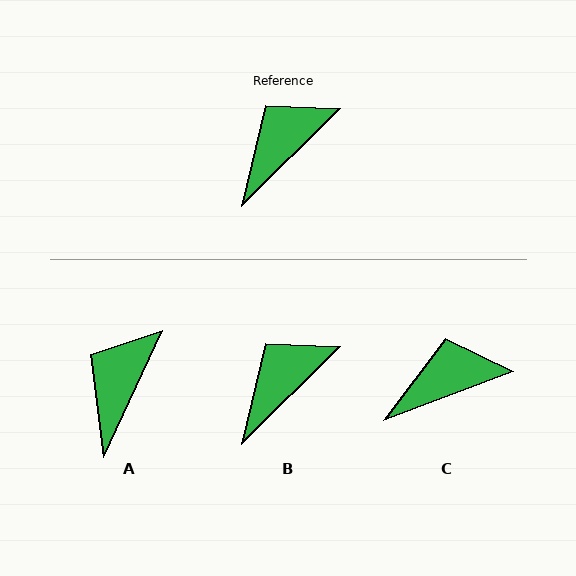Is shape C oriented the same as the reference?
No, it is off by about 24 degrees.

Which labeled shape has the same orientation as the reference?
B.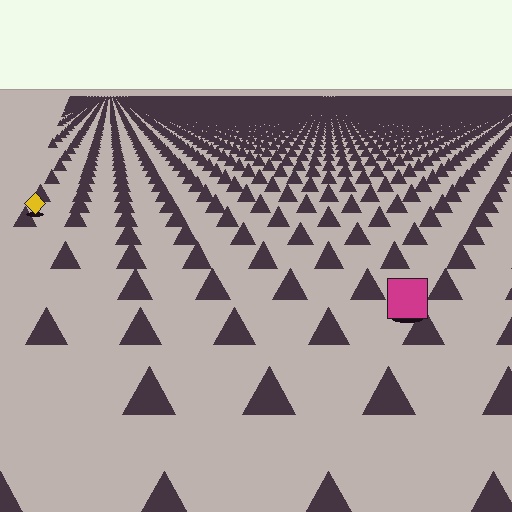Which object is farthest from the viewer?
The yellow diamond is farthest from the viewer. It appears smaller and the ground texture around it is denser.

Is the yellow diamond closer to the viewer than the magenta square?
No. The magenta square is closer — you can tell from the texture gradient: the ground texture is coarser near it.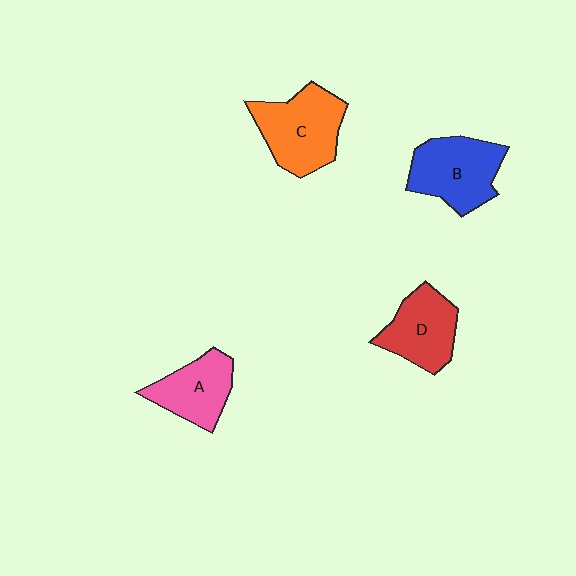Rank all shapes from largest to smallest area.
From largest to smallest: C (orange), B (blue), D (red), A (pink).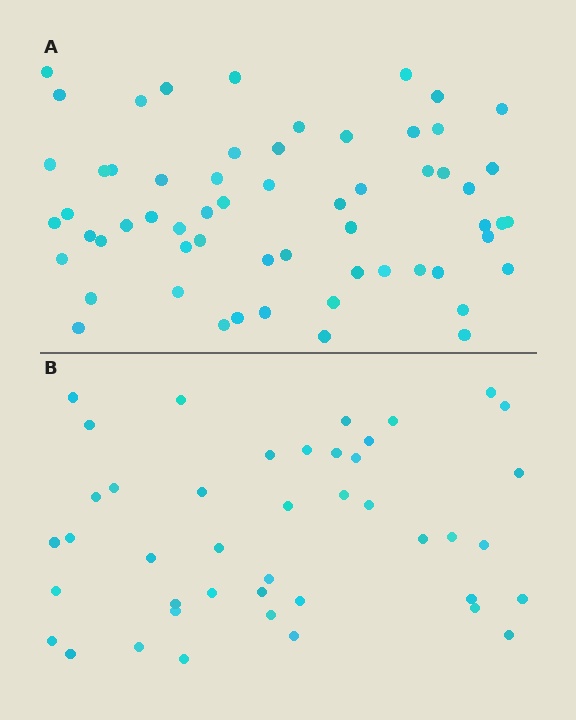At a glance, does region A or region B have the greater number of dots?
Region A (the top region) has more dots.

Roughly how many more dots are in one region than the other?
Region A has approximately 15 more dots than region B.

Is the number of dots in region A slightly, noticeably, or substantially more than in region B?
Region A has noticeably more, but not dramatically so. The ratio is roughly 1.4 to 1.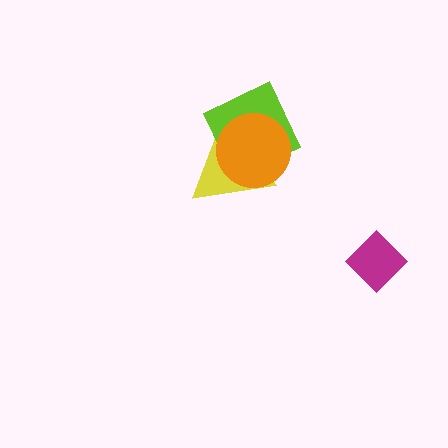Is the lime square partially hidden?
Yes, it is partially covered by another shape.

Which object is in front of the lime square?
The orange circle is in front of the lime square.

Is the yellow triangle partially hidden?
Yes, it is partially covered by another shape.